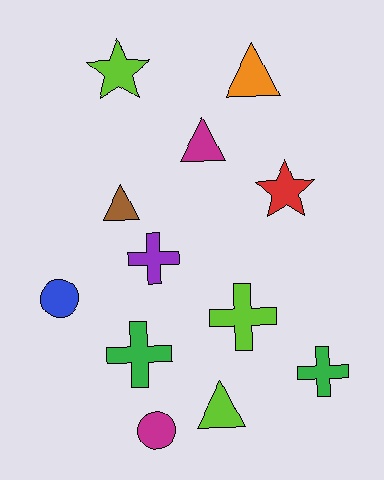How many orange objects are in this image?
There is 1 orange object.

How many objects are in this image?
There are 12 objects.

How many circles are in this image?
There are 2 circles.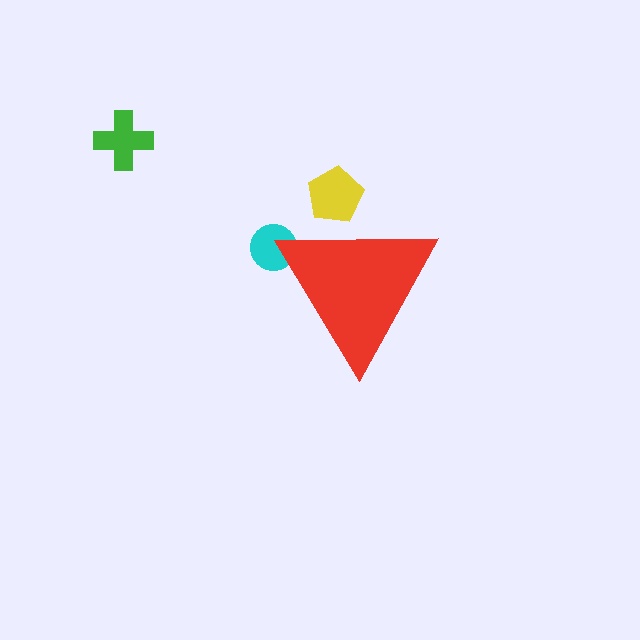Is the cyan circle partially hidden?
Yes, the cyan circle is partially hidden behind the red triangle.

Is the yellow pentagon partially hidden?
Yes, the yellow pentagon is partially hidden behind the red triangle.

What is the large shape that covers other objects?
A red triangle.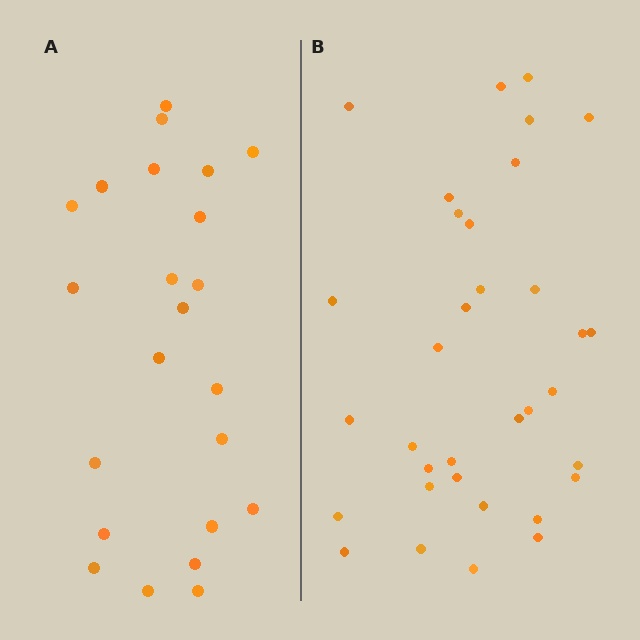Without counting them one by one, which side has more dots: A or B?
Region B (the right region) has more dots.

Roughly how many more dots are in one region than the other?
Region B has roughly 12 or so more dots than region A.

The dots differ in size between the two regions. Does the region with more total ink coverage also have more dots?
No. Region A has more total ink coverage because its dots are larger, but region B actually contains more individual dots. Total area can be misleading — the number of items is what matters here.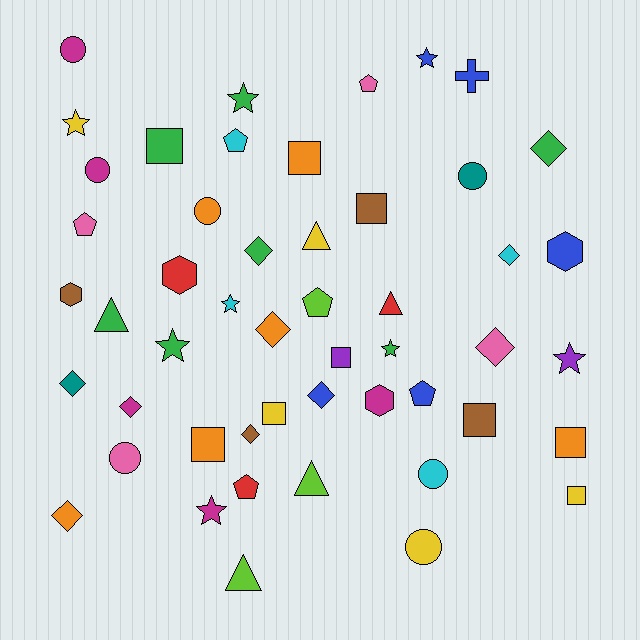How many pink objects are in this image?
There are 4 pink objects.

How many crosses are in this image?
There is 1 cross.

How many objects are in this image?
There are 50 objects.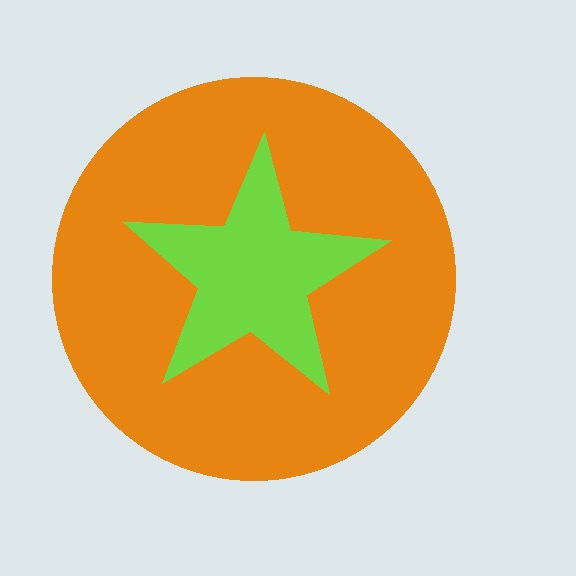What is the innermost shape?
The lime star.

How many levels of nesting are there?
2.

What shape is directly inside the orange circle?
The lime star.